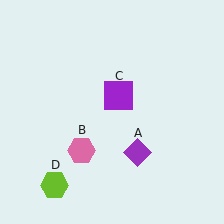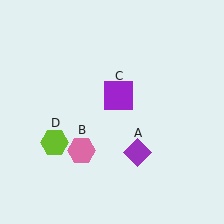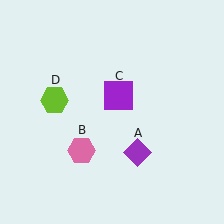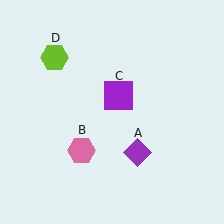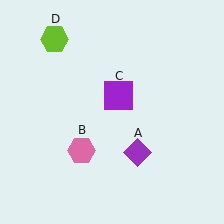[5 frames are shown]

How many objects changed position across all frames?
1 object changed position: lime hexagon (object D).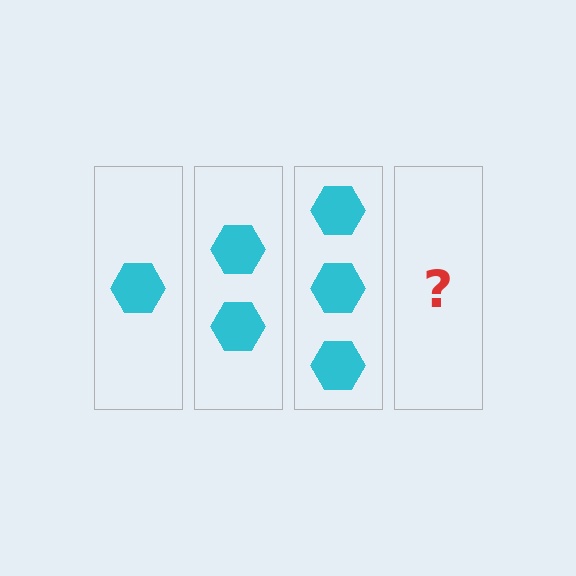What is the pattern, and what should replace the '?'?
The pattern is that each step adds one more hexagon. The '?' should be 4 hexagons.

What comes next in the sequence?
The next element should be 4 hexagons.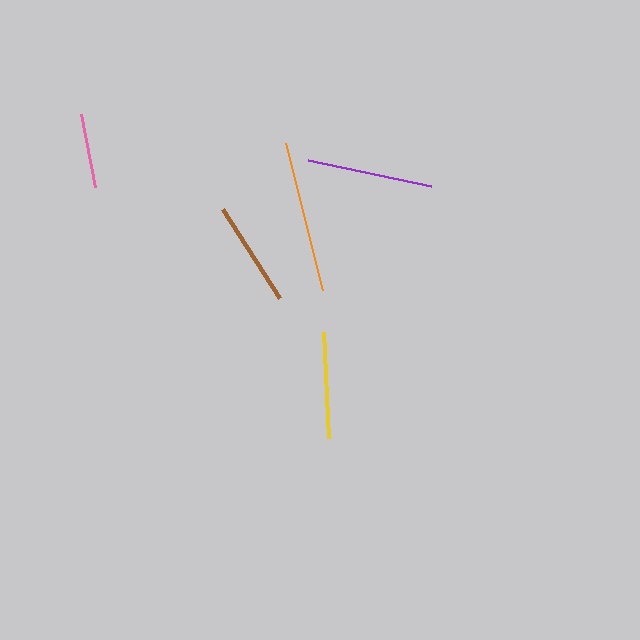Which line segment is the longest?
The orange line is the longest at approximately 152 pixels.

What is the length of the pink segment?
The pink segment is approximately 75 pixels long.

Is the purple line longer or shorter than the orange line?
The orange line is longer than the purple line.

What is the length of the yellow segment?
The yellow segment is approximately 106 pixels long.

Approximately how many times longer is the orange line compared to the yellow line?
The orange line is approximately 1.4 times the length of the yellow line.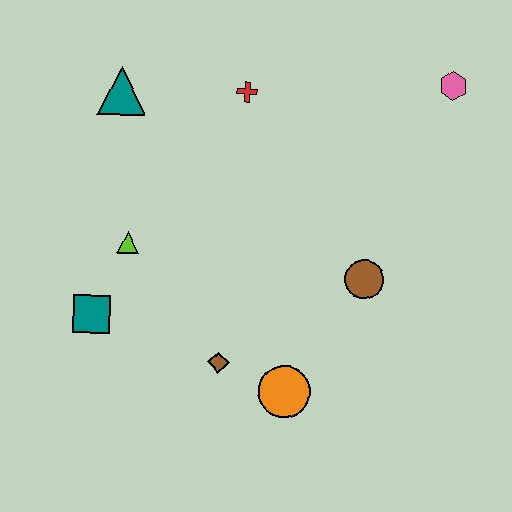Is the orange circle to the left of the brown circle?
Yes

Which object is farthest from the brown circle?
The teal triangle is farthest from the brown circle.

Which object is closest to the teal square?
The lime triangle is closest to the teal square.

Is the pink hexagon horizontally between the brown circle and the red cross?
No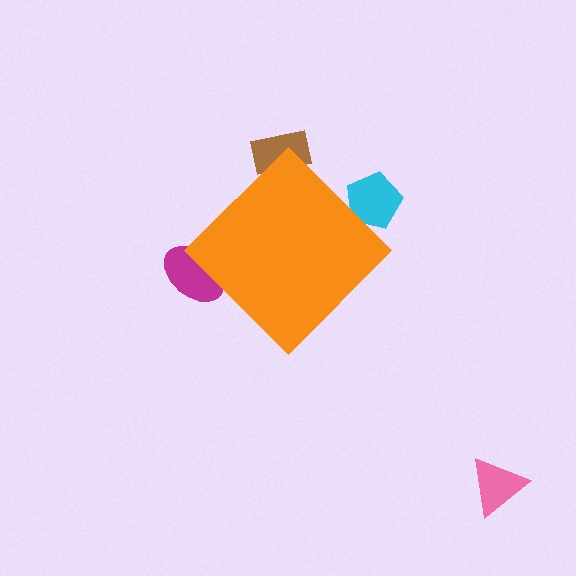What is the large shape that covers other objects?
An orange diamond.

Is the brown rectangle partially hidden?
Yes, the brown rectangle is partially hidden behind the orange diamond.